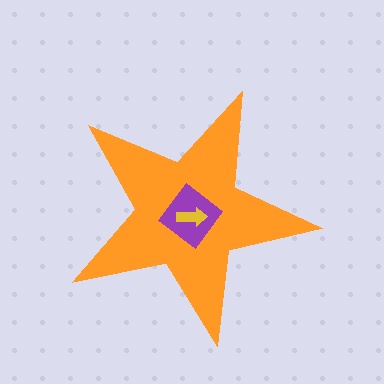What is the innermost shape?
The yellow arrow.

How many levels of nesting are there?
3.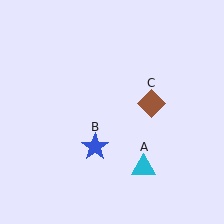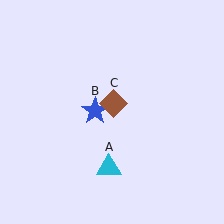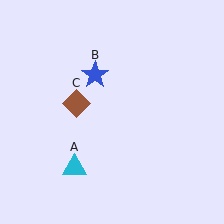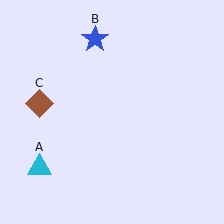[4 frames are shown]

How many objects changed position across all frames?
3 objects changed position: cyan triangle (object A), blue star (object B), brown diamond (object C).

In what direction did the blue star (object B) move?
The blue star (object B) moved up.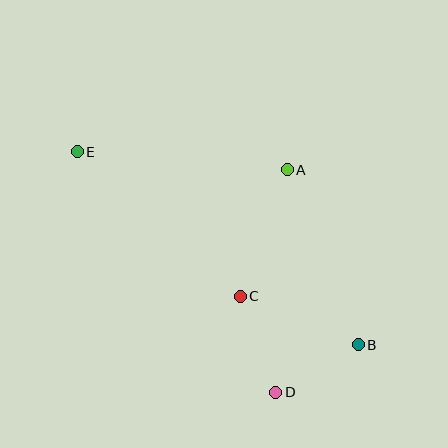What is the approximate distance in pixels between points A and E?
The distance between A and E is approximately 211 pixels.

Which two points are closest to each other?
Points B and D are closest to each other.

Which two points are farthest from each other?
Points B and E are farthest from each other.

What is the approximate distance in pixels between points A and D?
The distance between A and D is approximately 223 pixels.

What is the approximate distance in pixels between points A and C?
The distance between A and C is approximately 135 pixels.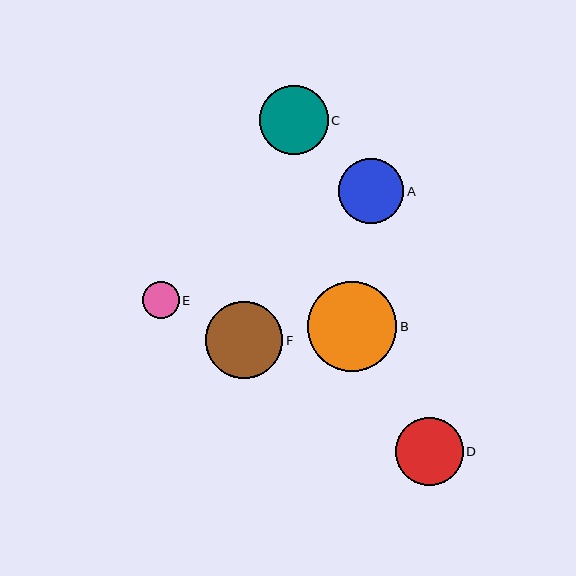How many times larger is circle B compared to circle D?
Circle B is approximately 1.3 times the size of circle D.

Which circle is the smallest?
Circle E is the smallest with a size of approximately 37 pixels.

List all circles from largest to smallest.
From largest to smallest: B, F, C, D, A, E.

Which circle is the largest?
Circle B is the largest with a size of approximately 89 pixels.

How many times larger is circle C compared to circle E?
Circle C is approximately 1.9 times the size of circle E.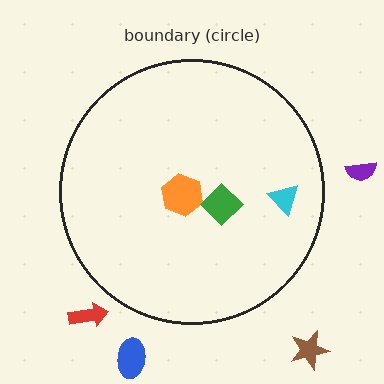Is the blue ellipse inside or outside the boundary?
Outside.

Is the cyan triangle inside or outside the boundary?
Inside.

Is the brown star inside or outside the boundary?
Outside.